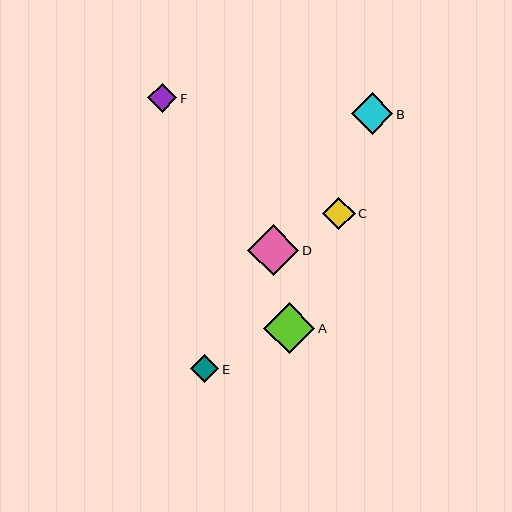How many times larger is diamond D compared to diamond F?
Diamond D is approximately 1.7 times the size of diamond F.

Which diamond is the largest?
Diamond A is the largest with a size of approximately 51 pixels.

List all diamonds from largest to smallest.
From largest to smallest: A, D, B, C, F, E.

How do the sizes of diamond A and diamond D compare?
Diamond A and diamond D are approximately the same size.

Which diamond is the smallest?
Diamond E is the smallest with a size of approximately 28 pixels.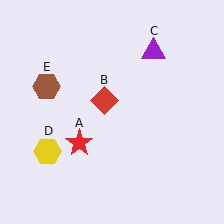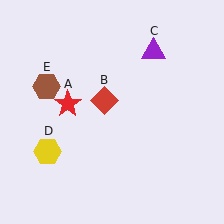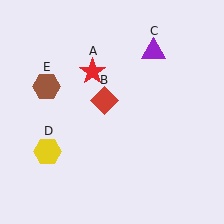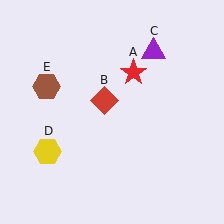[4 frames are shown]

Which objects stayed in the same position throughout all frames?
Red diamond (object B) and purple triangle (object C) and yellow hexagon (object D) and brown hexagon (object E) remained stationary.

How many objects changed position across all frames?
1 object changed position: red star (object A).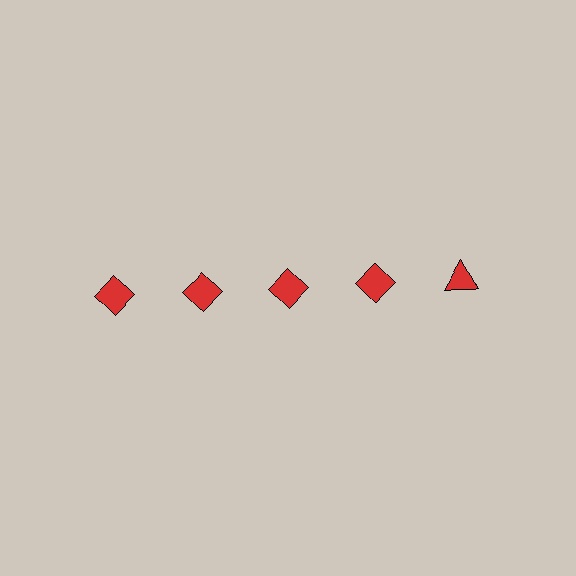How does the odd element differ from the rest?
It has a different shape: triangle instead of diamond.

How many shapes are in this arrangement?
There are 5 shapes arranged in a grid pattern.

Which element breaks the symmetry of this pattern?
The red triangle in the top row, rightmost column breaks the symmetry. All other shapes are red diamonds.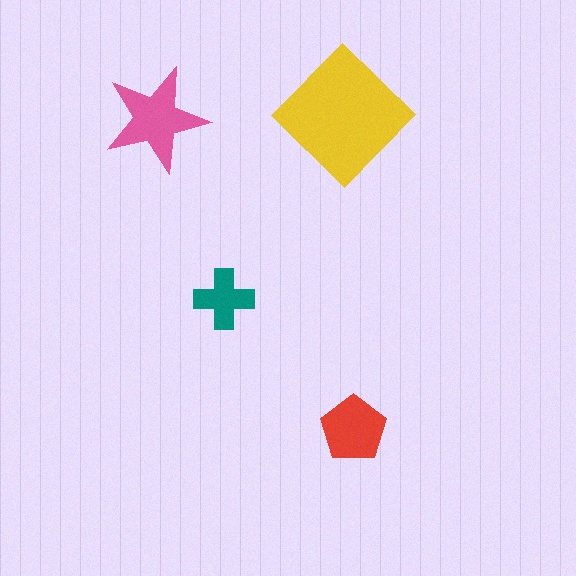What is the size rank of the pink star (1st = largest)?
2nd.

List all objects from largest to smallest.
The yellow diamond, the pink star, the red pentagon, the teal cross.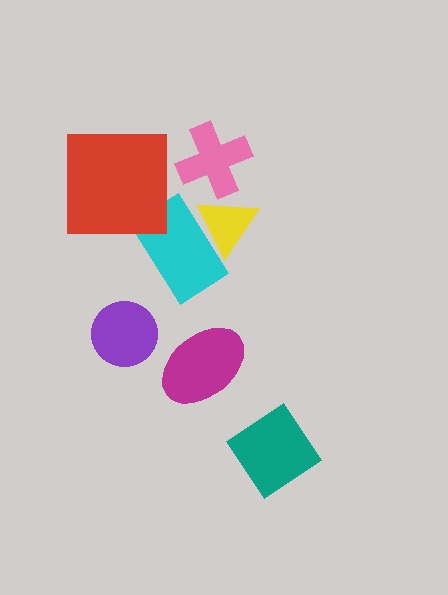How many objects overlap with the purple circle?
0 objects overlap with the purple circle.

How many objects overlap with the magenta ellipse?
0 objects overlap with the magenta ellipse.